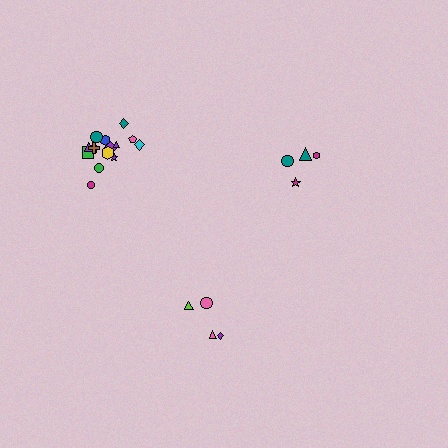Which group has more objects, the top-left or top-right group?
The top-left group.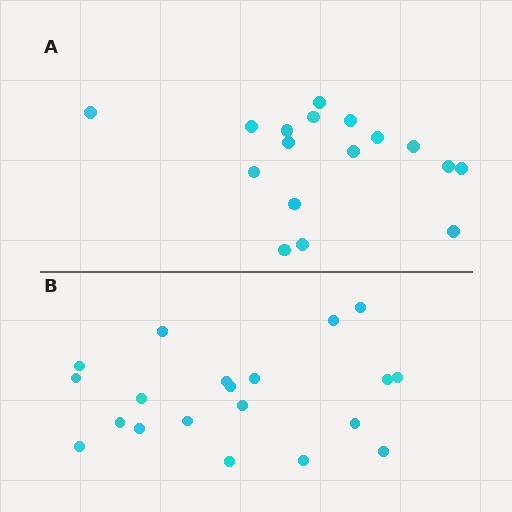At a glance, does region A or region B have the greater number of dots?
Region B (the bottom region) has more dots.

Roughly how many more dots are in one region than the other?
Region B has just a few more — roughly 2 or 3 more dots than region A.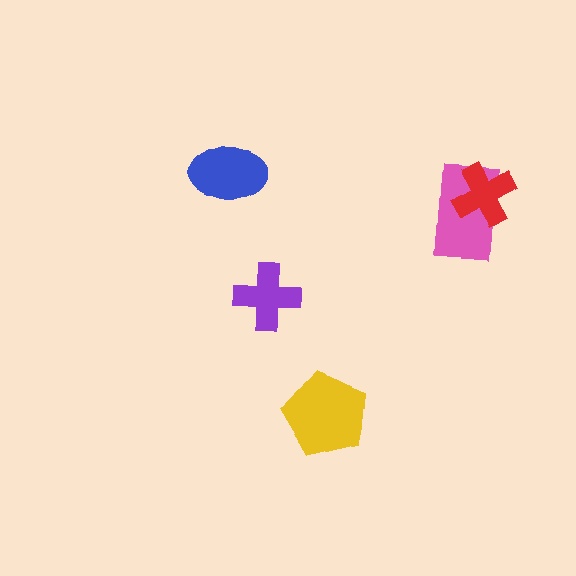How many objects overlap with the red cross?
1 object overlaps with the red cross.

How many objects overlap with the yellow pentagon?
0 objects overlap with the yellow pentagon.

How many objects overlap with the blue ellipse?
0 objects overlap with the blue ellipse.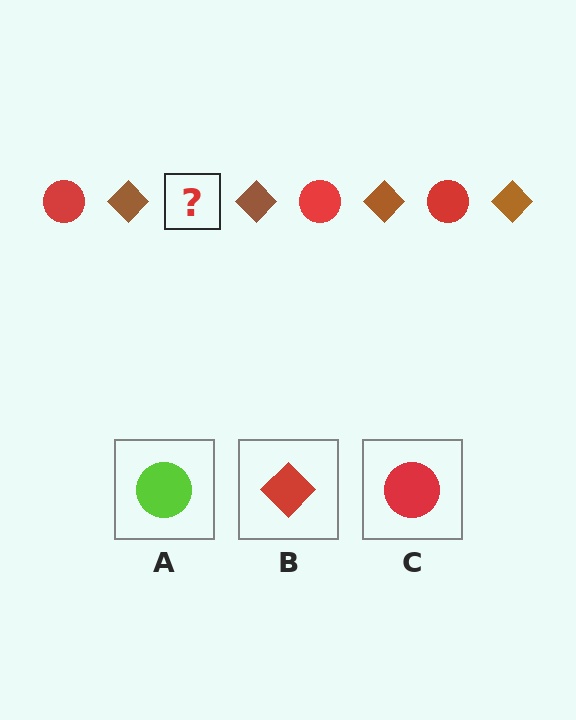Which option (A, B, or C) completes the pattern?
C.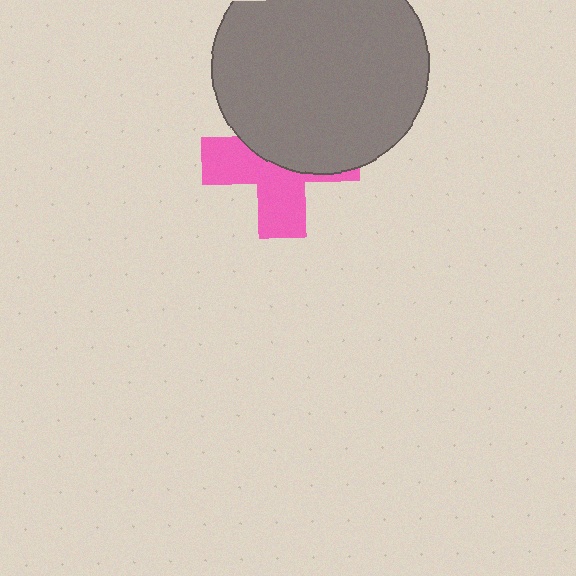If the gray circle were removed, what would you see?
You would see the complete pink cross.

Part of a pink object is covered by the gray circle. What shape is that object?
It is a cross.